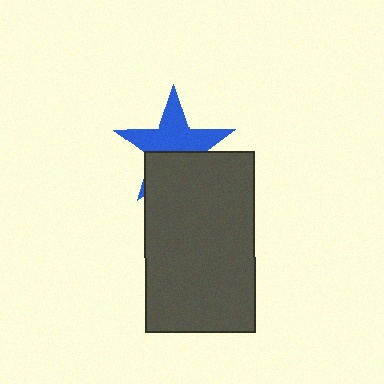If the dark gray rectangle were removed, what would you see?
You would see the complete blue star.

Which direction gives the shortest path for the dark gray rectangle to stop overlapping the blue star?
Moving down gives the shortest separation.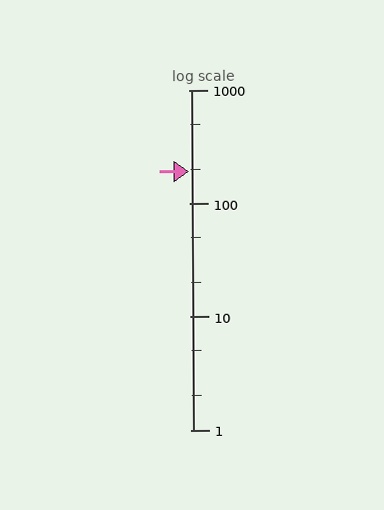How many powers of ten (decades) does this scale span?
The scale spans 3 decades, from 1 to 1000.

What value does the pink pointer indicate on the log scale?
The pointer indicates approximately 190.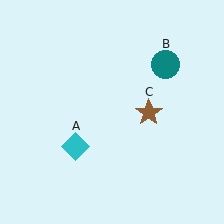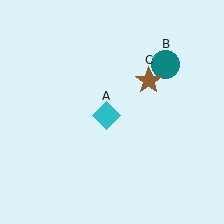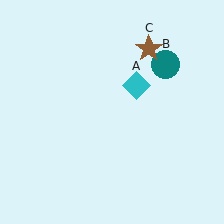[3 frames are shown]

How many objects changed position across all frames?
2 objects changed position: cyan diamond (object A), brown star (object C).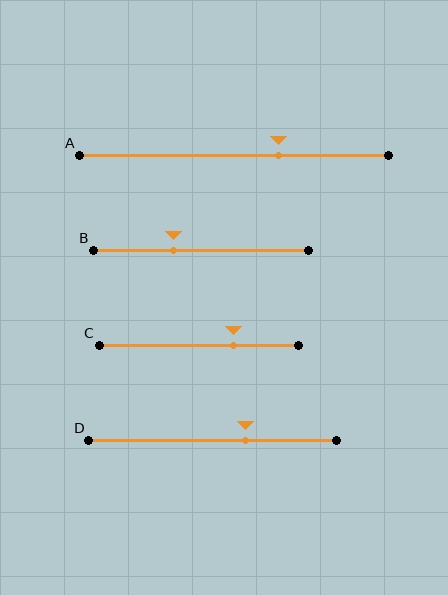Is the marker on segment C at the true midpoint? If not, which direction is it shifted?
No, the marker on segment C is shifted to the right by about 18% of the segment length.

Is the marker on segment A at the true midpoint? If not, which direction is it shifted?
No, the marker on segment A is shifted to the right by about 14% of the segment length.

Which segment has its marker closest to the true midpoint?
Segment B has its marker closest to the true midpoint.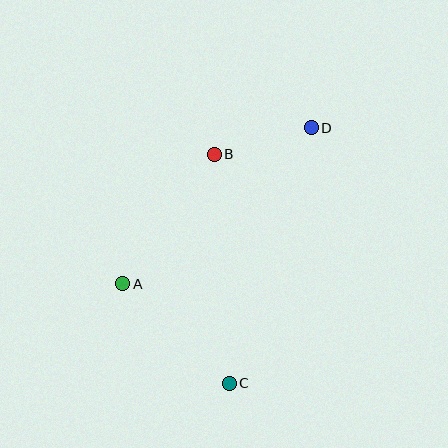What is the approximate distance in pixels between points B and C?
The distance between B and C is approximately 229 pixels.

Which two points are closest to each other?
Points B and D are closest to each other.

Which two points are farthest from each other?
Points C and D are farthest from each other.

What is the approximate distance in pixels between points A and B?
The distance between A and B is approximately 159 pixels.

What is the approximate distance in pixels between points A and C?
The distance between A and C is approximately 146 pixels.